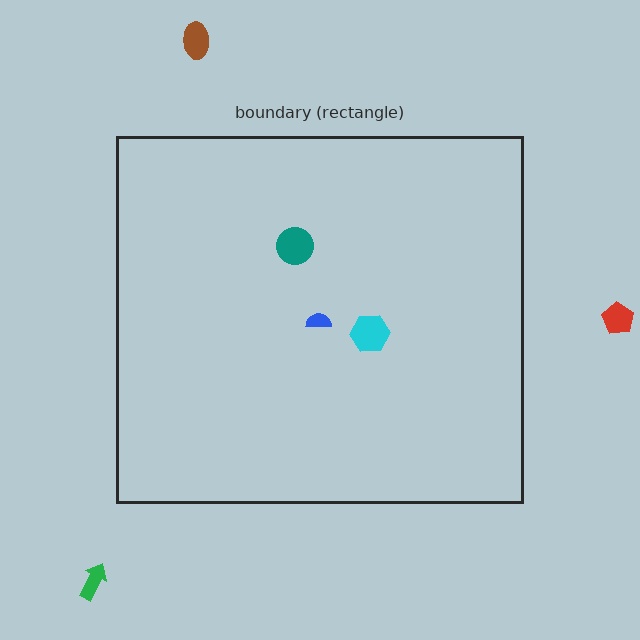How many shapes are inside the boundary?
3 inside, 3 outside.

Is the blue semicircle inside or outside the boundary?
Inside.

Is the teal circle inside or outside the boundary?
Inside.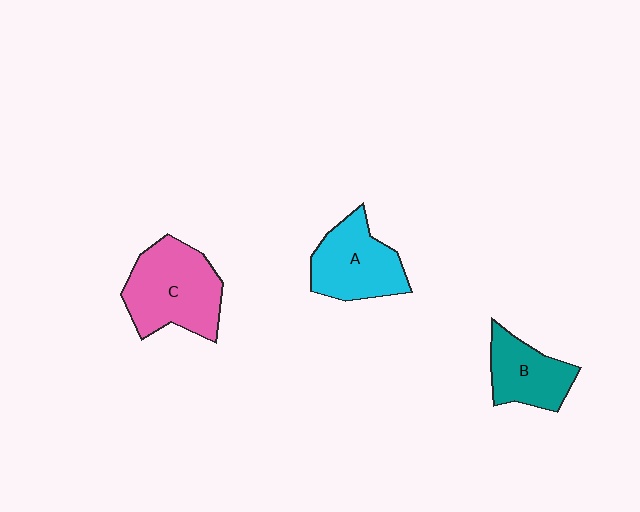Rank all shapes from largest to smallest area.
From largest to smallest: C (pink), A (cyan), B (teal).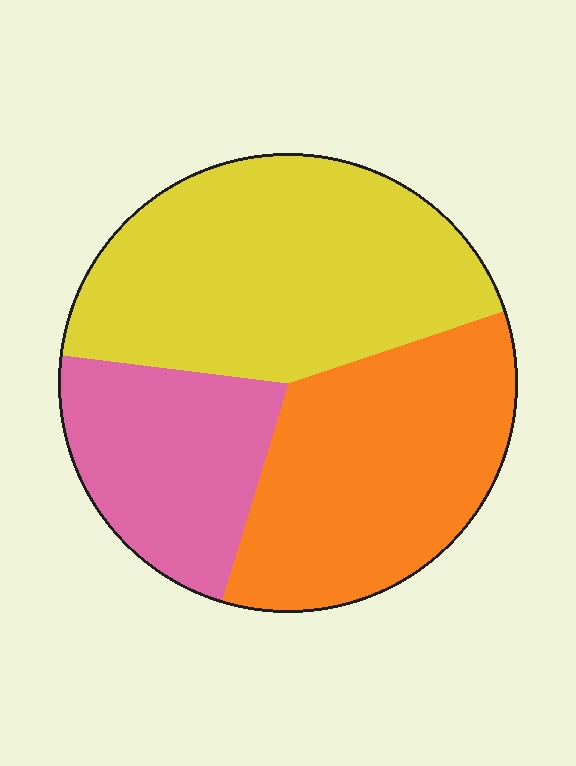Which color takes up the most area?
Yellow, at roughly 45%.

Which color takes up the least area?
Pink, at roughly 20%.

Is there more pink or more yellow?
Yellow.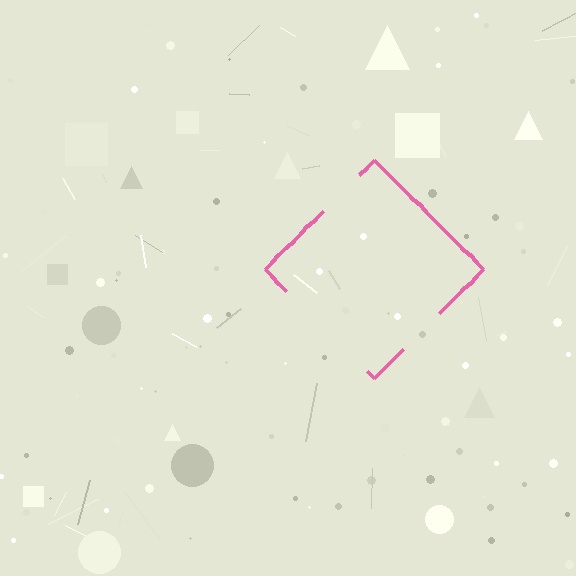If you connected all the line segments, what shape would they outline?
They would outline a diamond.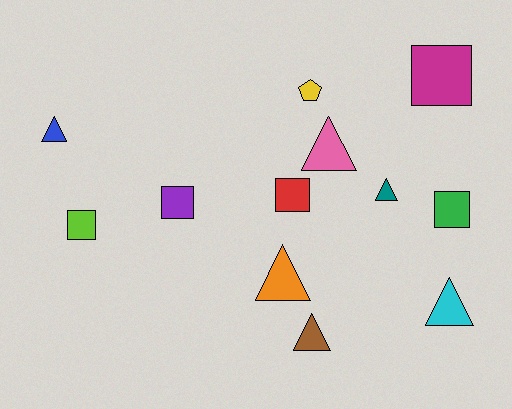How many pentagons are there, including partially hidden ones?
There is 1 pentagon.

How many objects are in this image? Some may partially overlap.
There are 12 objects.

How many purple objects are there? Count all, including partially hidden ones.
There is 1 purple object.